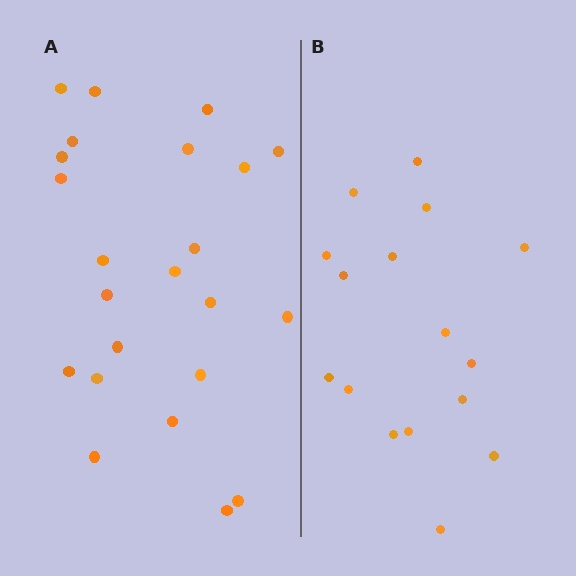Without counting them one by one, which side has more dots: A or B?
Region A (the left region) has more dots.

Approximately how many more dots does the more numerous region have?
Region A has roughly 8 or so more dots than region B.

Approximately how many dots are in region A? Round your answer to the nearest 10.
About 20 dots. (The exact count is 23, which rounds to 20.)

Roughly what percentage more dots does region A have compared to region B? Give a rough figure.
About 45% more.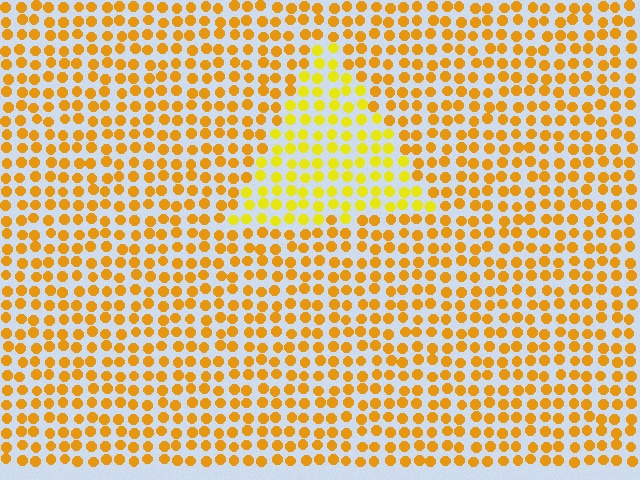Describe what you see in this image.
The image is filled with small orange elements in a uniform arrangement. A triangle-shaped region is visible where the elements are tinted to a slightly different hue, forming a subtle color boundary.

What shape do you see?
I see a triangle.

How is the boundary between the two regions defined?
The boundary is defined purely by a slight shift in hue (about 23 degrees). Spacing, size, and orientation are identical on both sides.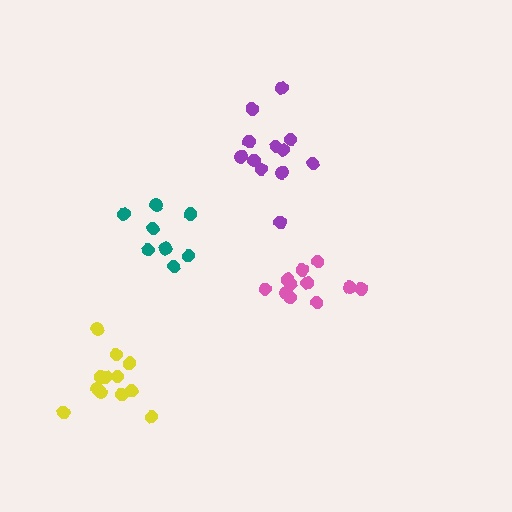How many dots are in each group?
Group 1: 11 dots, Group 2: 8 dots, Group 3: 12 dots, Group 4: 12 dots (43 total).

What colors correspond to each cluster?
The clusters are colored: pink, teal, yellow, purple.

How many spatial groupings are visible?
There are 4 spatial groupings.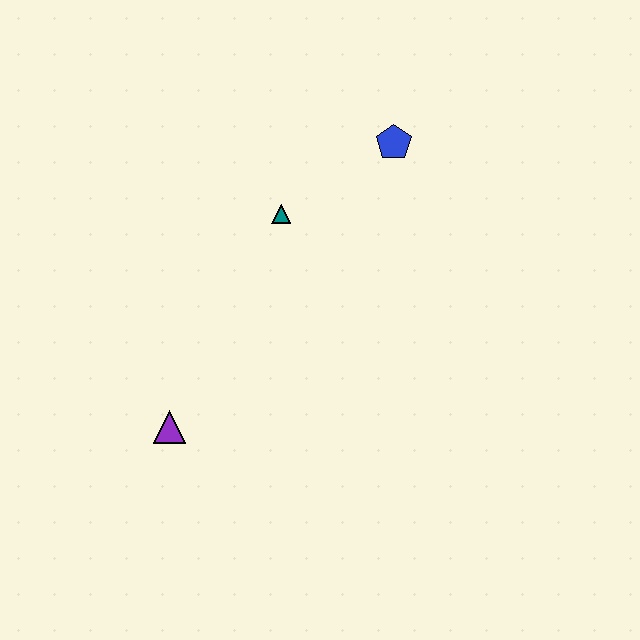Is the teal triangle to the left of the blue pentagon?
Yes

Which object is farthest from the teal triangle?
The purple triangle is farthest from the teal triangle.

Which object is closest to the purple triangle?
The teal triangle is closest to the purple triangle.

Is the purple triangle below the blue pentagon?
Yes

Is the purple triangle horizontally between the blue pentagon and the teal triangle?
No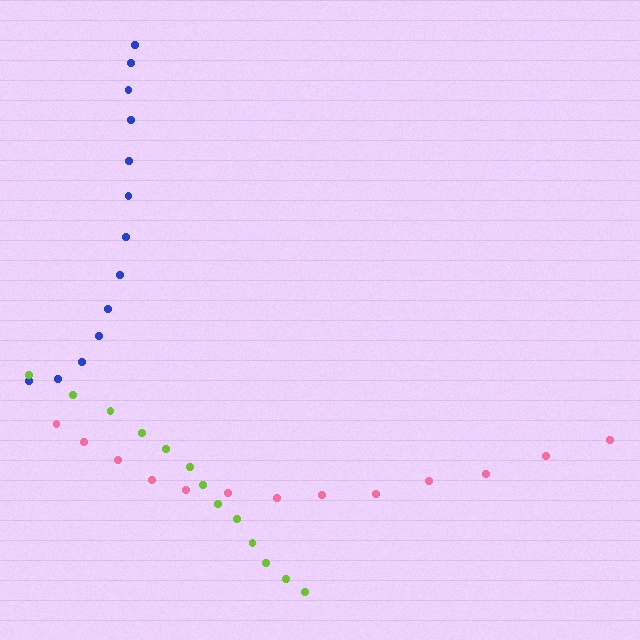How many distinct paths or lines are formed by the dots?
There are 3 distinct paths.